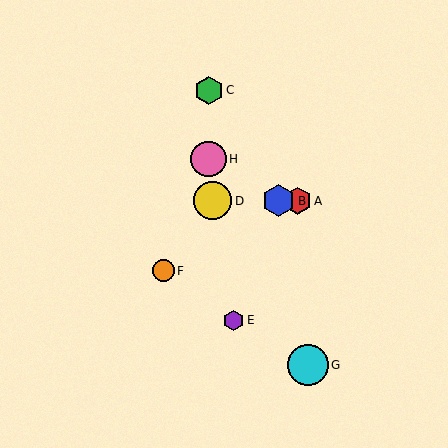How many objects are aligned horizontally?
3 objects (A, B, D) are aligned horizontally.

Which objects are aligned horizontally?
Objects A, B, D are aligned horizontally.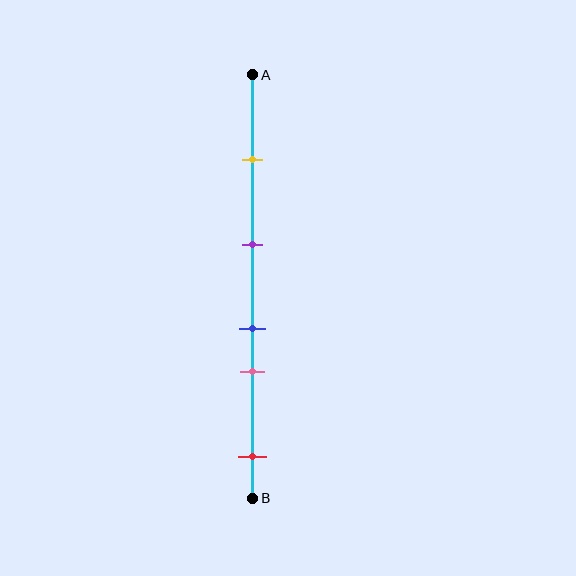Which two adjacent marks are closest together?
The blue and pink marks are the closest adjacent pair.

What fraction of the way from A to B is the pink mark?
The pink mark is approximately 70% (0.7) of the way from A to B.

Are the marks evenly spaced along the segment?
No, the marks are not evenly spaced.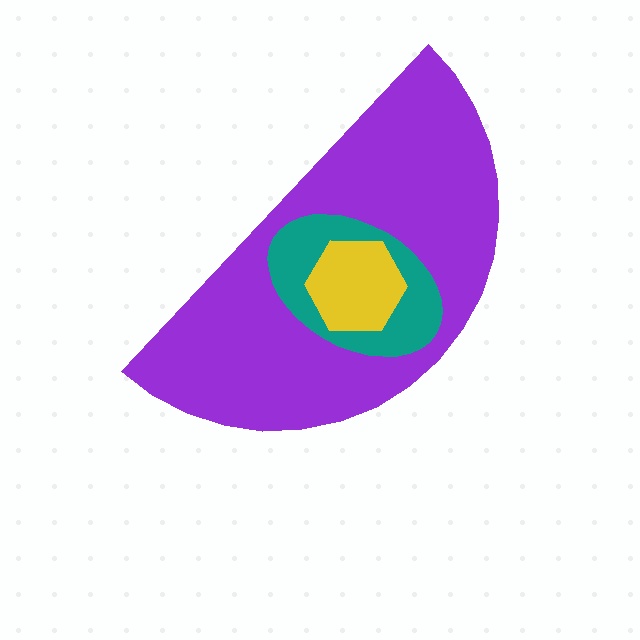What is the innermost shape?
The yellow hexagon.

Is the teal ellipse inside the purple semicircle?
Yes.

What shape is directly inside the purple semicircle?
The teal ellipse.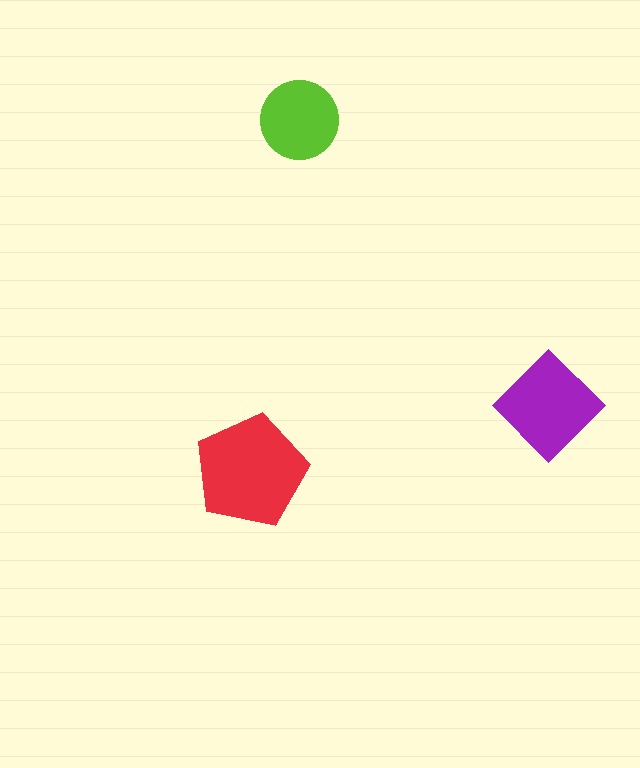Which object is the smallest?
The lime circle.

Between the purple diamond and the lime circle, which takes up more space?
The purple diamond.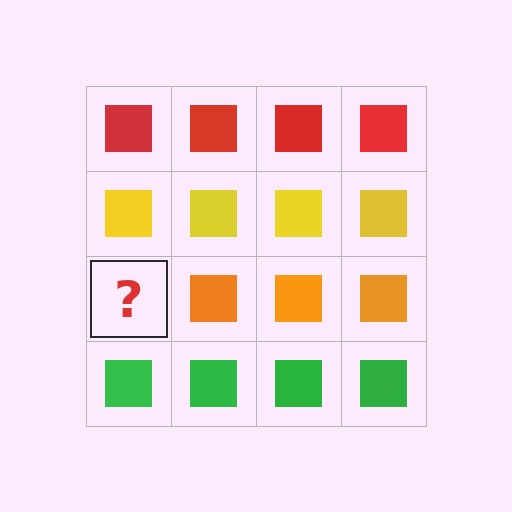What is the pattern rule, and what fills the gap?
The rule is that each row has a consistent color. The gap should be filled with an orange square.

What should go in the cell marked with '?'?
The missing cell should contain an orange square.